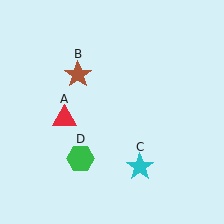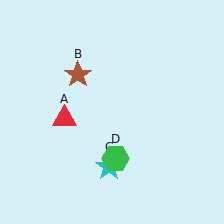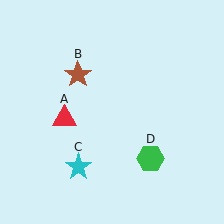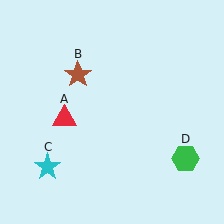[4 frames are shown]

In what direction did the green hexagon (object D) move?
The green hexagon (object D) moved right.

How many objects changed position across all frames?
2 objects changed position: cyan star (object C), green hexagon (object D).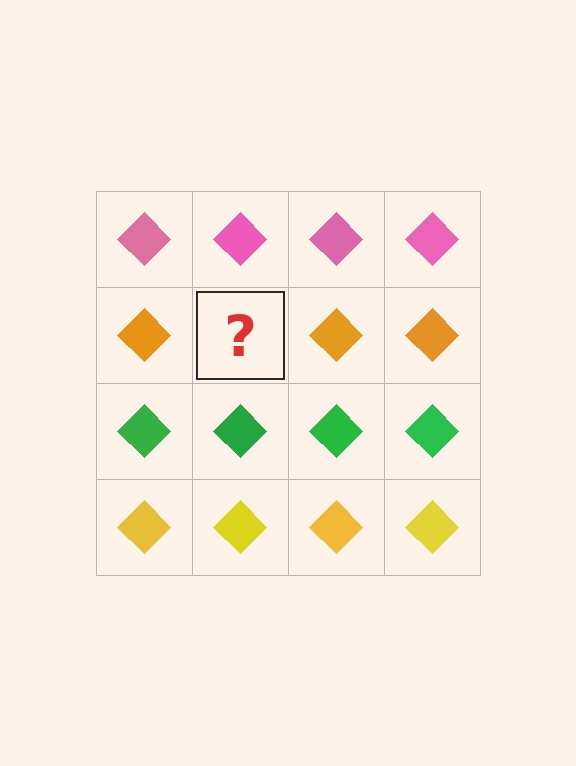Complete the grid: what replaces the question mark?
The question mark should be replaced with an orange diamond.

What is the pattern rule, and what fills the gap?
The rule is that each row has a consistent color. The gap should be filled with an orange diamond.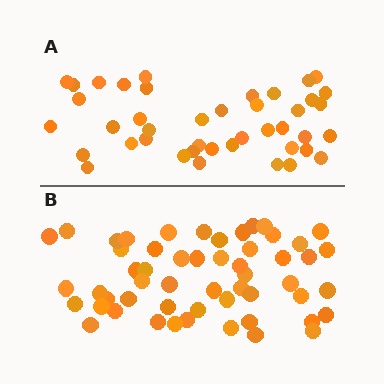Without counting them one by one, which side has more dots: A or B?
Region B (the bottom region) has more dots.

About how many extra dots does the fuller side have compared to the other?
Region B has roughly 12 or so more dots than region A.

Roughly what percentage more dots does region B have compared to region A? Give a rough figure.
About 30% more.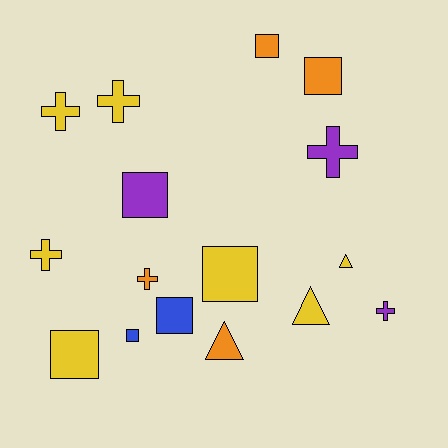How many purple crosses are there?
There are 2 purple crosses.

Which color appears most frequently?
Yellow, with 7 objects.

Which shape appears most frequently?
Square, with 7 objects.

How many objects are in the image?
There are 16 objects.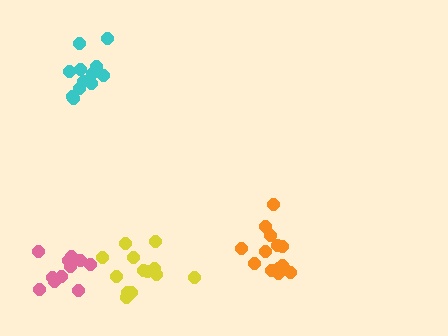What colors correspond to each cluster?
The clusters are colored: yellow, pink, cyan, orange.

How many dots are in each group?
Group 1: 13 dots, Group 2: 11 dots, Group 3: 12 dots, Group 4: 14 dots (50 total).